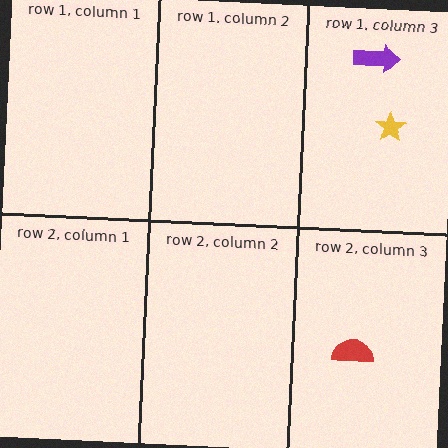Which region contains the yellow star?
The row 1, column 3 region.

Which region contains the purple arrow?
The row 1, column 3 region.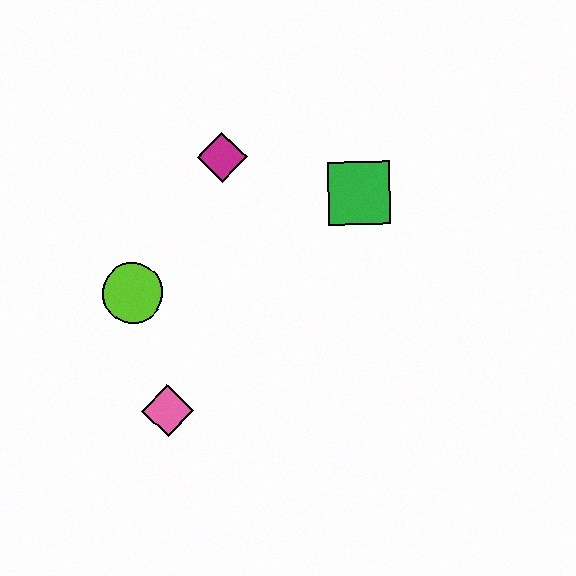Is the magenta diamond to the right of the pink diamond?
Yes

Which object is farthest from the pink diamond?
The green square is farthest from the pink diamond.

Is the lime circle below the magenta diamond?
Yes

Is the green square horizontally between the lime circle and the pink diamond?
No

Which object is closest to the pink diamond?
The lime circle is closest to the pink diamond.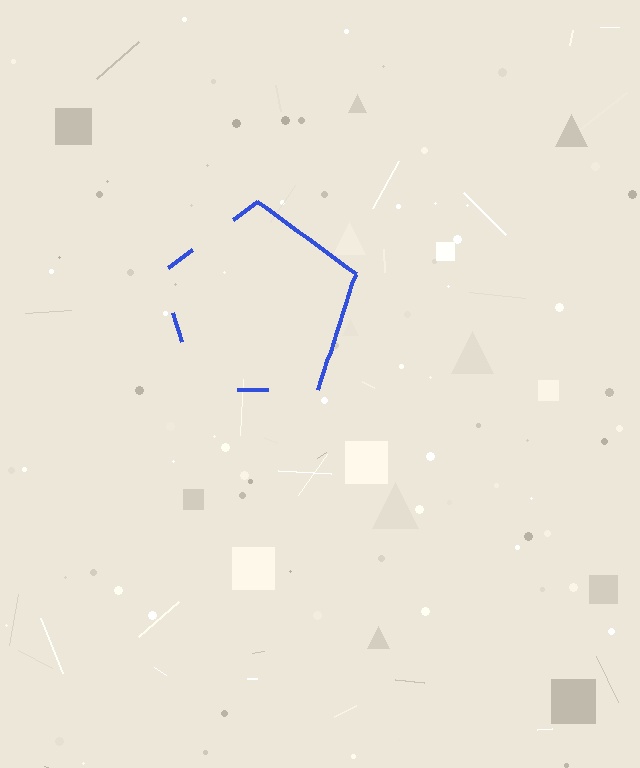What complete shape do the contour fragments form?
The contour fragments form a pentagon.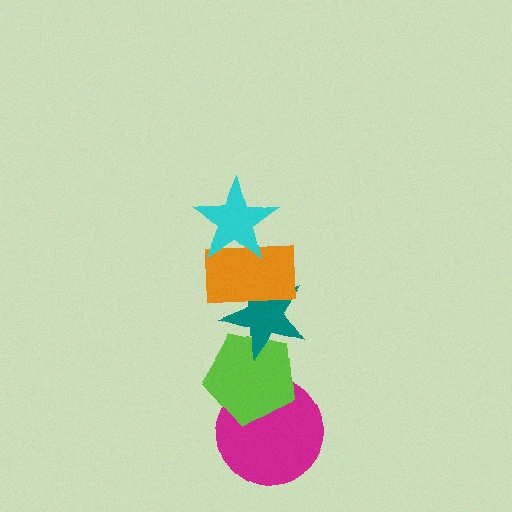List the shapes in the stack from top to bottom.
From top to bottom: the cyan star, the orange rectangle, the teal star, the lime pentagon, the magenta circle.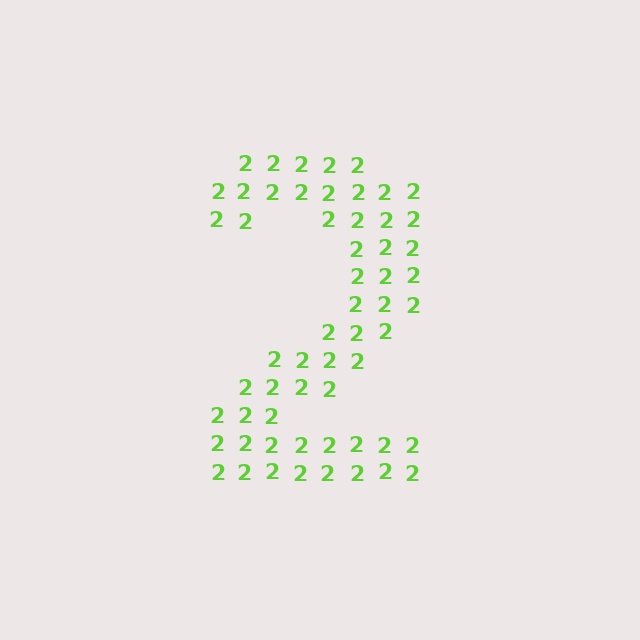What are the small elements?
The small elements are digit 2's.